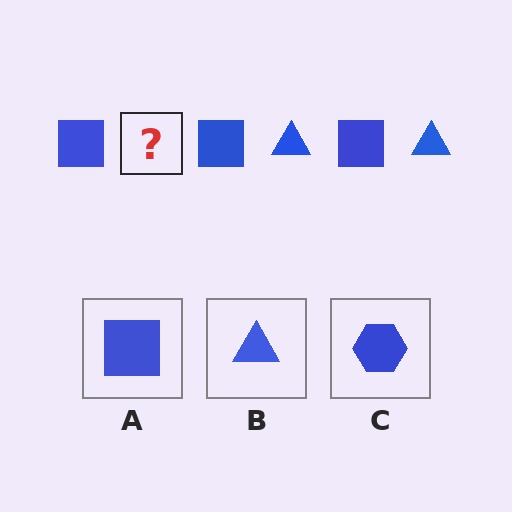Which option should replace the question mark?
Option B.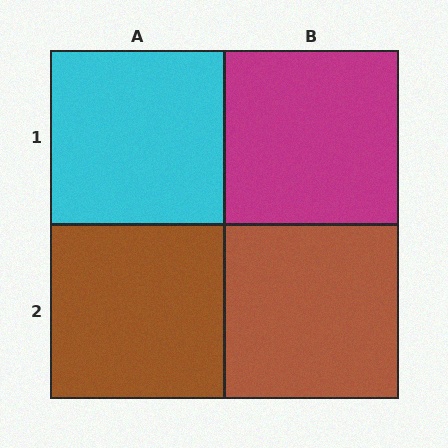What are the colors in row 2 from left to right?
Brown, brown.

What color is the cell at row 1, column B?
Magenta.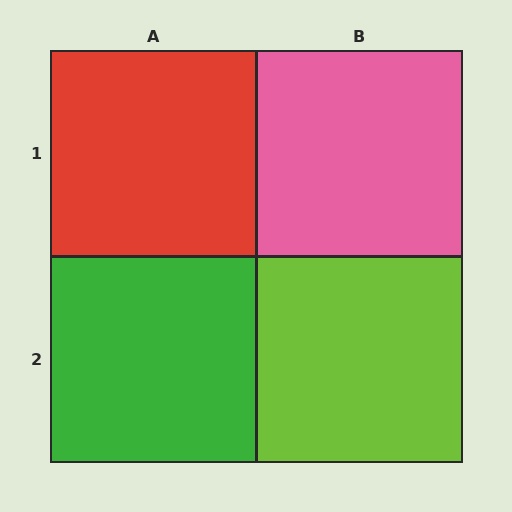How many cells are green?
1 cell is green.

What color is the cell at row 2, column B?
Lime.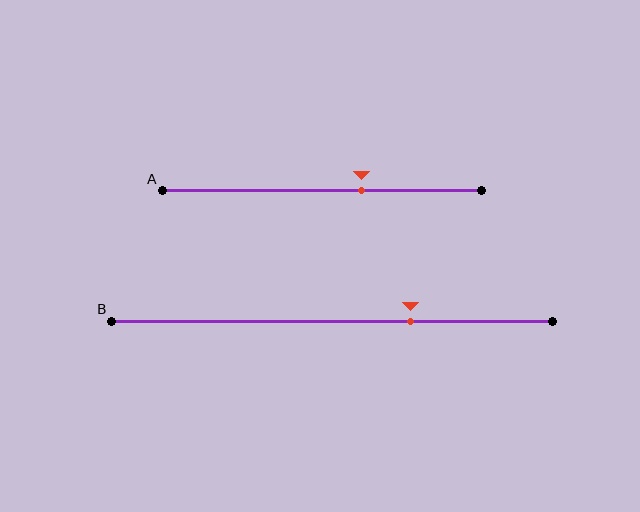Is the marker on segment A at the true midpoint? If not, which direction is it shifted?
No, the marker on segment A is shifted to the right by about 12% of the segment length.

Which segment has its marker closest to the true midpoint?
Segment A has its marker closest to the true midpoint.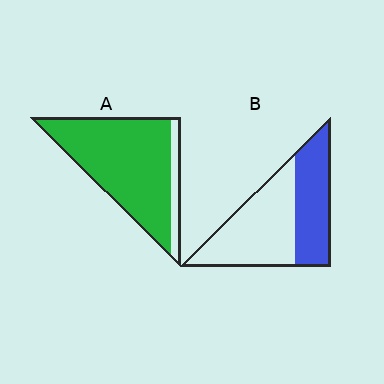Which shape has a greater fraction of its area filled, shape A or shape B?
Shape A.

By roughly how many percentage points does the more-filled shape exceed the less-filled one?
By roughly 45 percentage points (A over B).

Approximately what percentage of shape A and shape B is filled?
A is approximately 85% and B is approximately 40%.